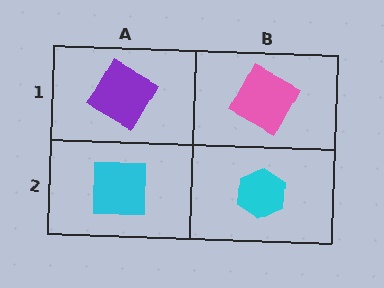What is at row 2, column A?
A cyan square.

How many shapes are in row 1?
2 shapes.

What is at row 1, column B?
A pink square.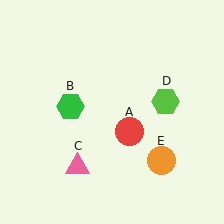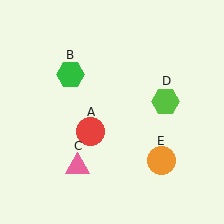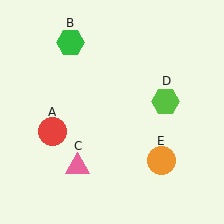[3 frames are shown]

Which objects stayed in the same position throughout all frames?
Pink triangle (object C) and lime hexagon (object D) and orange circle (object E) remained stationary.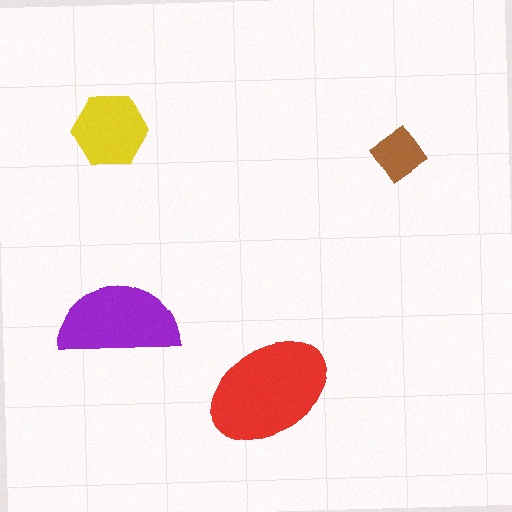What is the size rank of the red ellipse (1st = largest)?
1st.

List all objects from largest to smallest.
The red ellipse, the purple semicircle, the yellow hexagon, the brown diamond.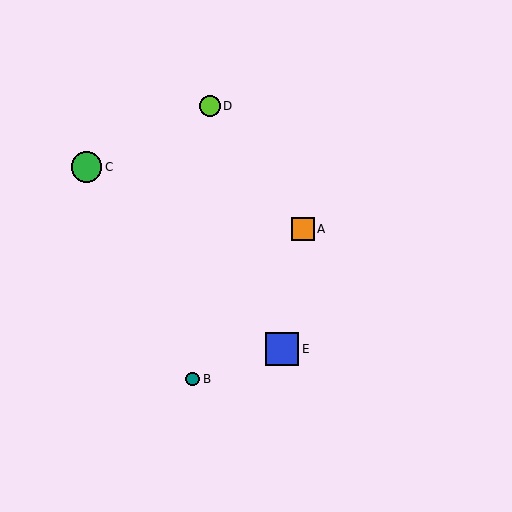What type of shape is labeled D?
Shape D is a lime circle.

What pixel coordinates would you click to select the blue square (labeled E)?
Click at (282, 349) to select the blue square E.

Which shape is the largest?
The blue square (labeled E) is the largest.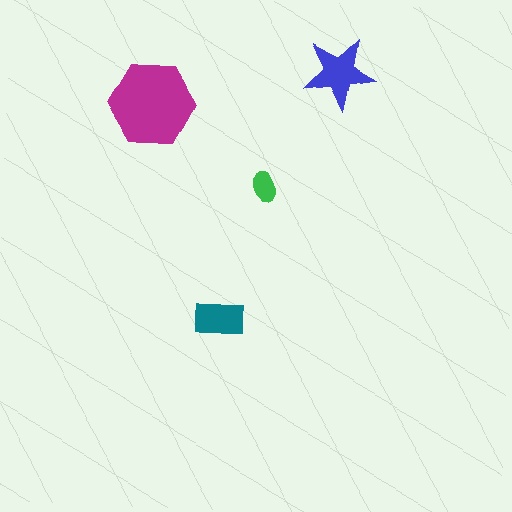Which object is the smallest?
The green ellipse.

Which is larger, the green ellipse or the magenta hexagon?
The magenta hexagon.